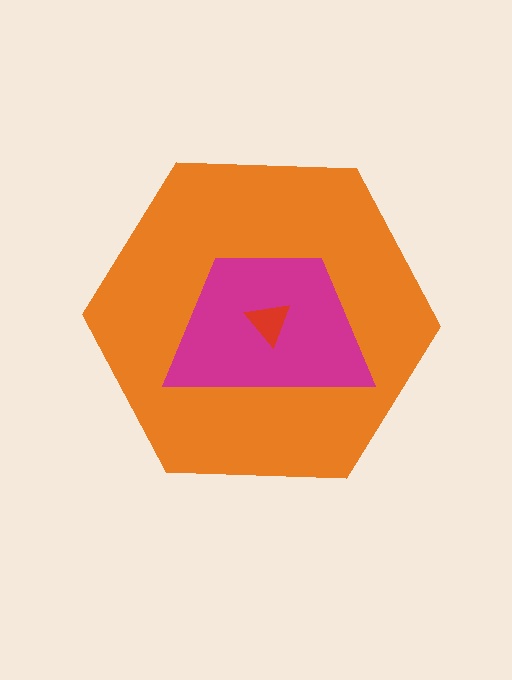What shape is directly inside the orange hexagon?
The magenta trapezoid.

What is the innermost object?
The red triangle.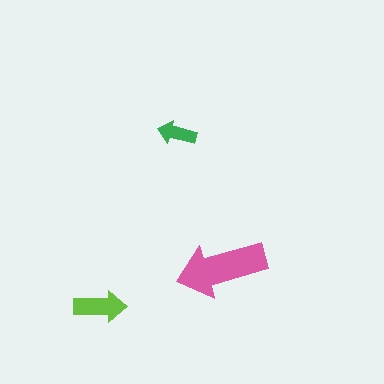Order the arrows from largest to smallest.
the pink one, the lime one, the green one.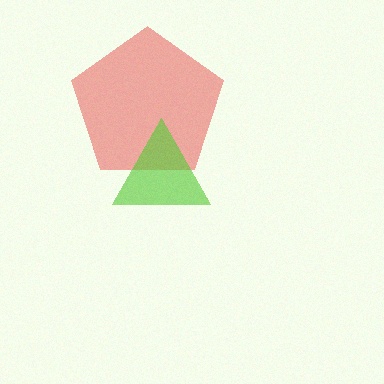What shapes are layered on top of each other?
The layered shapes are: a red pentagon, a lime triangle.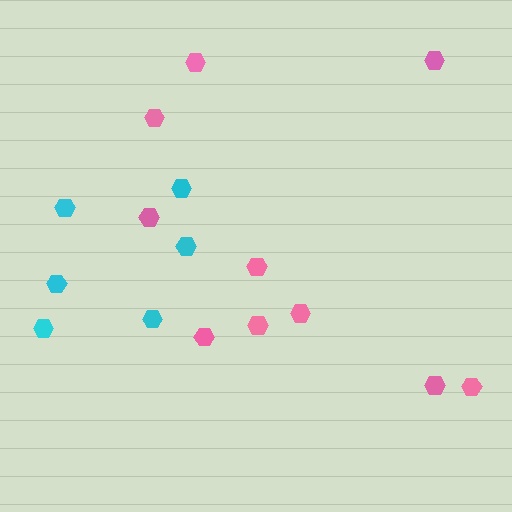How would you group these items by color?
There are 2 groups: one group of pink hexagons (10) and one group of cyan hexagons (6).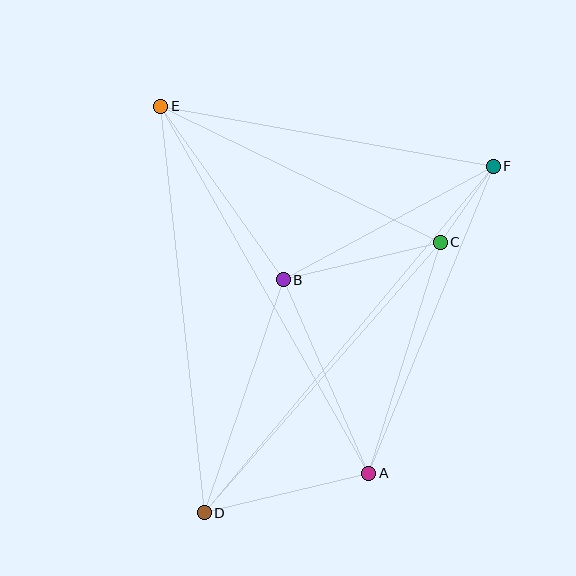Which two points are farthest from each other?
Points D and F are farthest from each other.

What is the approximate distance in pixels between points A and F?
The distance between A and F is approximately 331 pixels.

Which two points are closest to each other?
Points C and F are closest to each other.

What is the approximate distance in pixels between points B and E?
The distance between B and E is approximately 212 pixels.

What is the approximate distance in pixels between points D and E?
The distance between D and E is approximately 409 pixels.